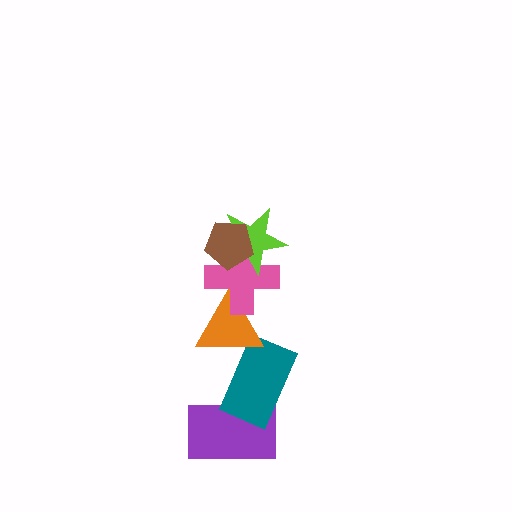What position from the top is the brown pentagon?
The brown pentagon is 1st from the top.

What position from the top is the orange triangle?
The orange triangle is 4th from the top.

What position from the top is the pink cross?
The pink cross is 3rd from the top.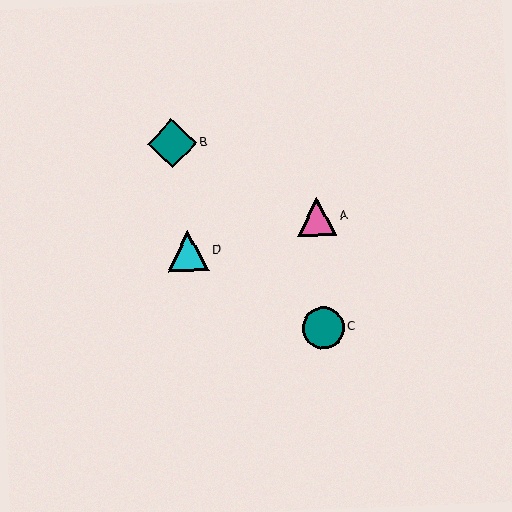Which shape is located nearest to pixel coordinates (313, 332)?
The teal circle (labeled C) at (323, 328) is nearest to that location.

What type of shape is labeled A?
Shape A is a pink triangle.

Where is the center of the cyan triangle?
The center of the cyan triangle is at (188, 251).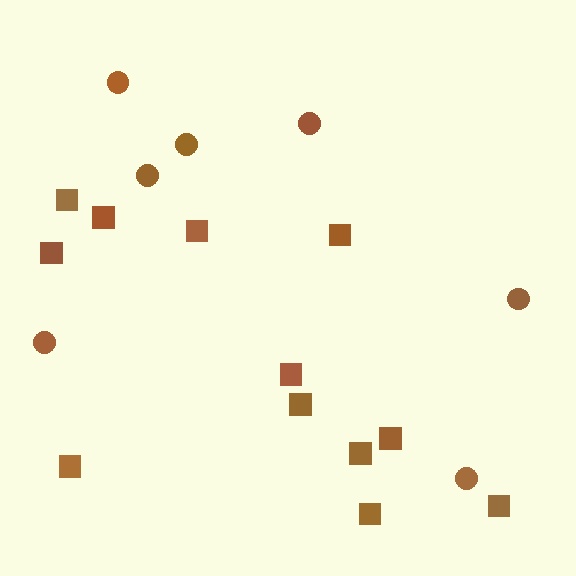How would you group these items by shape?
There are 2 groups: one group of squares (12) and one group of circles (7).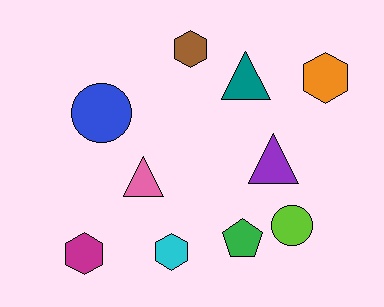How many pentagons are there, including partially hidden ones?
There is 1 pentagon.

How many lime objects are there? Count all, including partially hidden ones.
There is 1 lime object.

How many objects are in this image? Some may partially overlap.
There are 10 objects.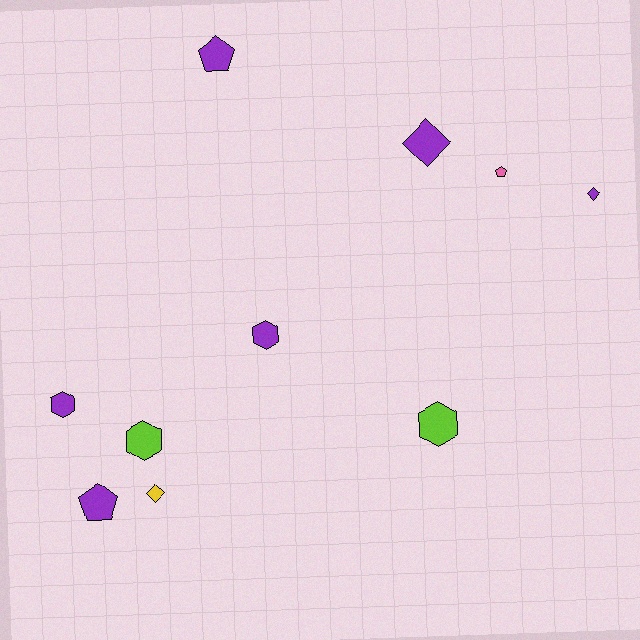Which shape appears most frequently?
Hexagon, with 4 objects.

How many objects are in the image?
There are 10 objects.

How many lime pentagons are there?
There are no lime pentagons.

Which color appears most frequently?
Purple, with 6 objects.